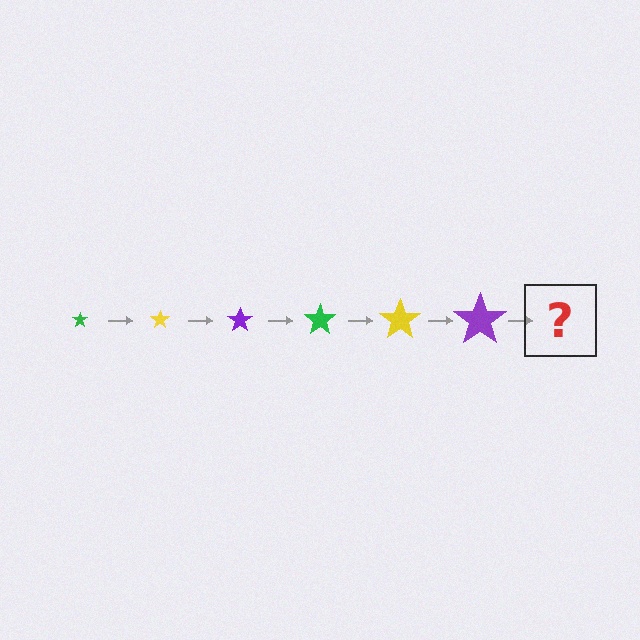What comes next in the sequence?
The next element should be a green star, larger than the previous one.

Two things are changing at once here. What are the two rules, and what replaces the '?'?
The two rules are that the star grows larger each step and the color cycles through green, yellow, and purple. The '?' should be a green star, larger than the previous one.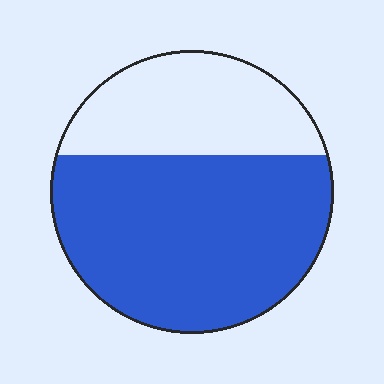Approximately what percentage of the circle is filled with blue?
Approximately 65%.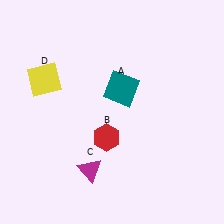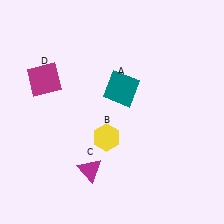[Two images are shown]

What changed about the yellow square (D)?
In Image 1, D is yellow. In Image 2, it changed to magenta.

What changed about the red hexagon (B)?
In Image 1, B is red. In Image 2, it changed to yellow.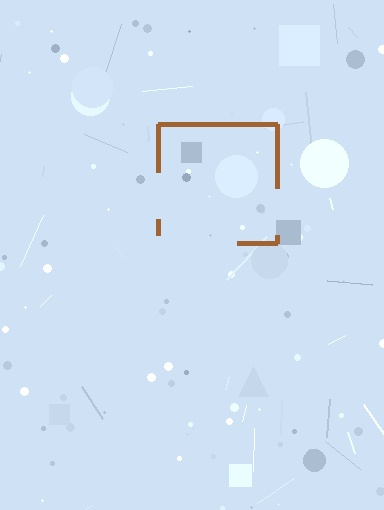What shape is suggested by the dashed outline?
The dashed outline suggests a square.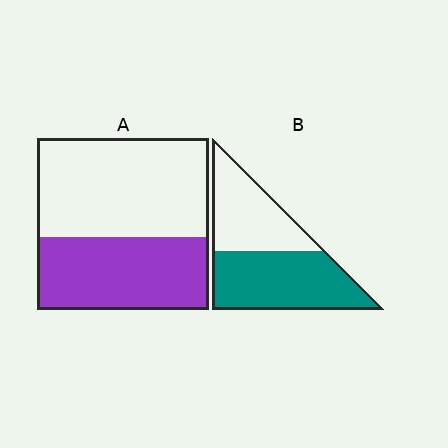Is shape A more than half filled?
No.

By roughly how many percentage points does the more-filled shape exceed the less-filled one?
By roughly 15 percentage points (B over A).